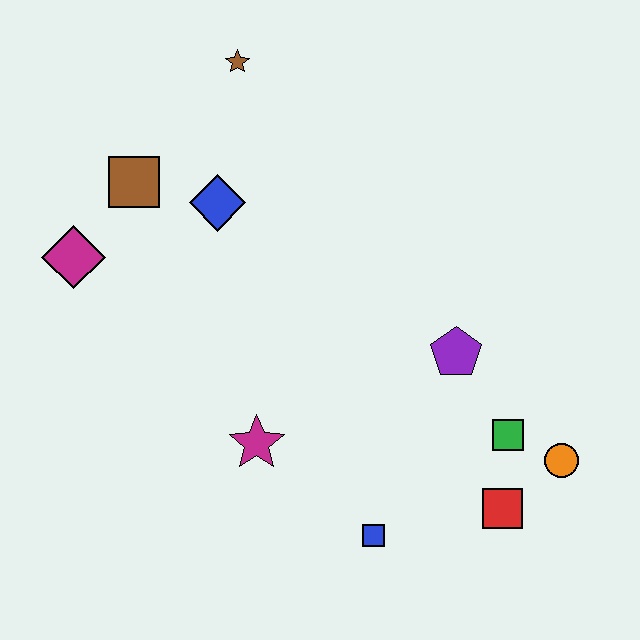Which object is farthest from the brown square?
The orange circle is farthest from the brown square.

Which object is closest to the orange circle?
The green square is closest to the orange circle.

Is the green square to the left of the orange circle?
Yes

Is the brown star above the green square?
Yes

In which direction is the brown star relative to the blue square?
The brown star is above the blue square.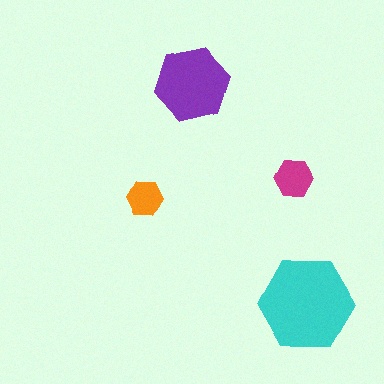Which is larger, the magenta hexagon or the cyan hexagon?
The cyan one.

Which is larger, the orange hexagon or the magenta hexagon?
The magenta one.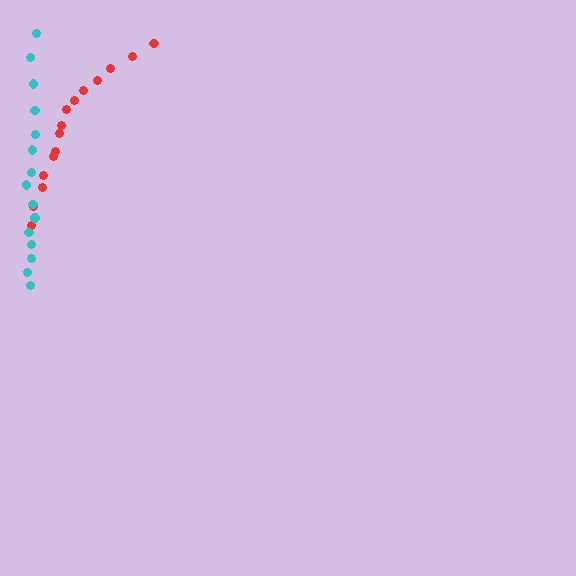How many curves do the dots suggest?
There are 2 distinct paths.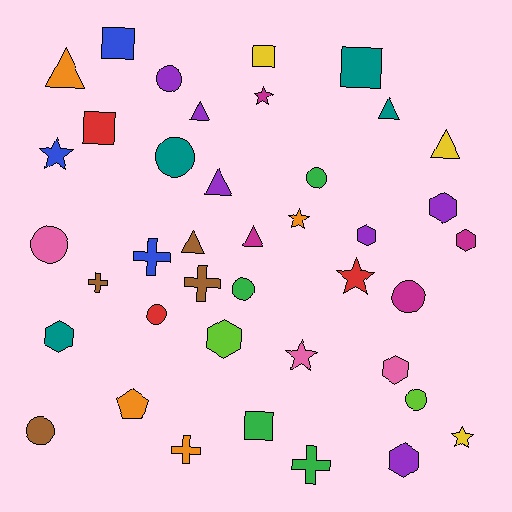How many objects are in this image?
There are 40 objects.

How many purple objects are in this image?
There are 6 purple objects.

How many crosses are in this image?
There are 5 crosses.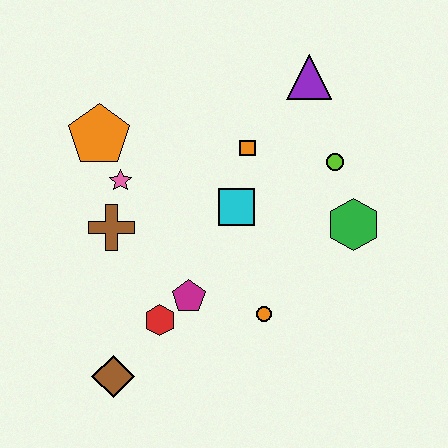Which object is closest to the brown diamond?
The red hexagon is closest to the brown diamond.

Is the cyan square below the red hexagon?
No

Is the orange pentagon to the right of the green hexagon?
No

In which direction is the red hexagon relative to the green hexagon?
The red hexagon is to the left of the green hexagon.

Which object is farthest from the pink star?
The green hexagon is farthest from the pink star.